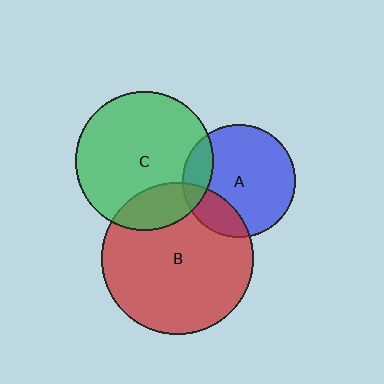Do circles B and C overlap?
Yes.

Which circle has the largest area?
Circle B (red).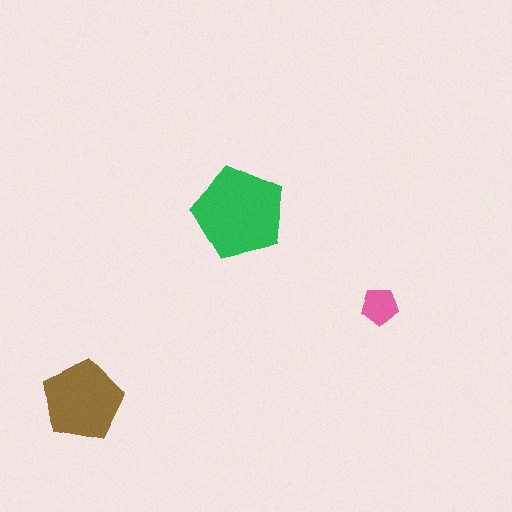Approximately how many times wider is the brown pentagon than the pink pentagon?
About 2 times wider.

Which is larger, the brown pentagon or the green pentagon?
The green one.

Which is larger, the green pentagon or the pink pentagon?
The green one.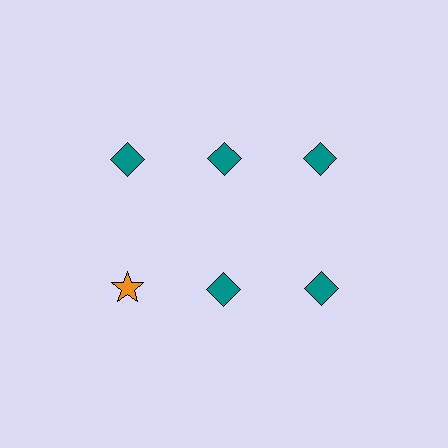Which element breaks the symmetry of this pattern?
The orange star in the second row, leftmost column breaks the symmetry. All other shapes are teal diamonds.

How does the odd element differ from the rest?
It differs in both color (orange instead of teal) and shape (star instead of diamond).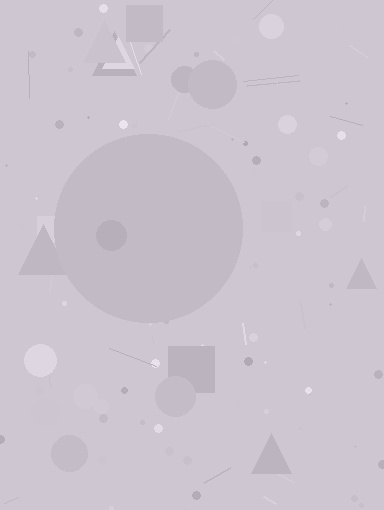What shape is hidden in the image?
A circle is hidden in the image.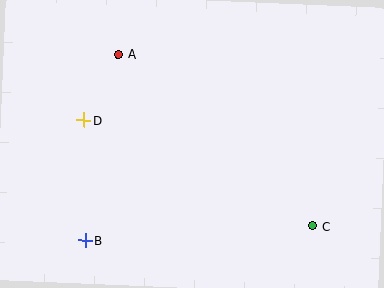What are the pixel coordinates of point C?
Point C is at (312, 226).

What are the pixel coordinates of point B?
Point B is at (85, 240).